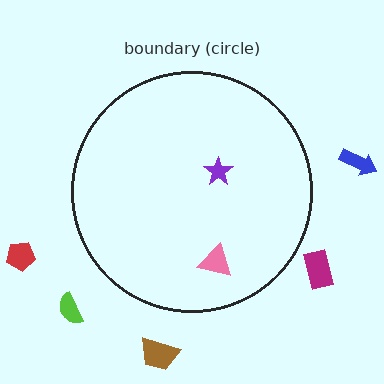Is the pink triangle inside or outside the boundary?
Inside.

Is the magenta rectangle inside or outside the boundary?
Outside.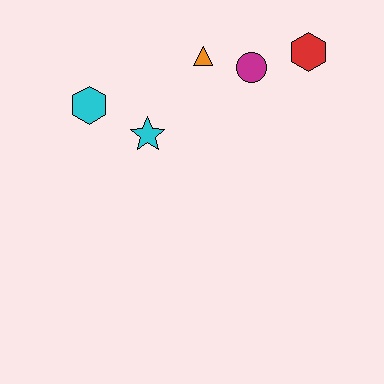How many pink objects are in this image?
There are no pink objects.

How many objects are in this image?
There are 5 objects.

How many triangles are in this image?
There is 1 triangle.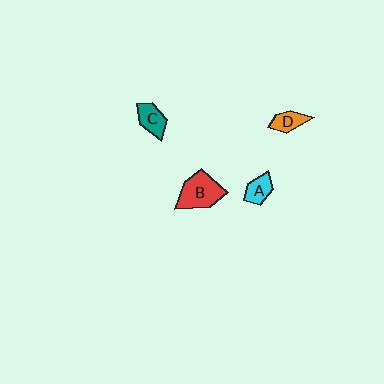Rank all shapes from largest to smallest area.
From largest to smallest: B (red), C (teal), A (cyan), D (orange).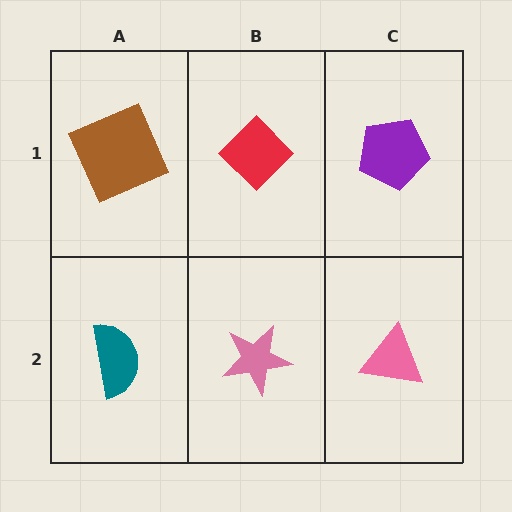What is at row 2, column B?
A pink star.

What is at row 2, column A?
A teal semicircle.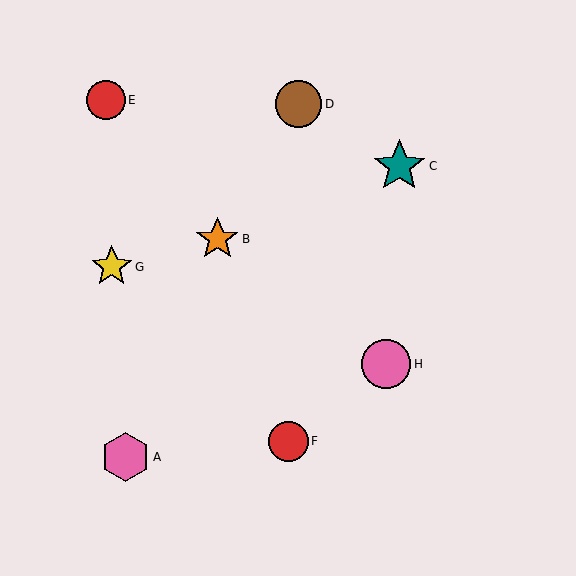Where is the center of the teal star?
The center of the teal star is at (399, 166).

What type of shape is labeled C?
Shape C is a teal star.